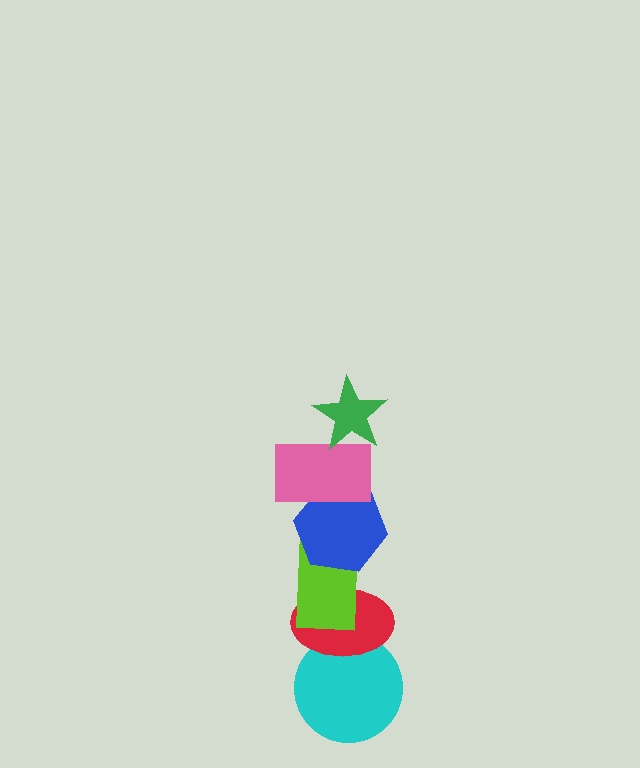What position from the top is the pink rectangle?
The pink rectangle is 2nd from the top.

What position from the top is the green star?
The green star is 1st from the top.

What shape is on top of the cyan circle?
The red ellipse is on top of the cyan circle.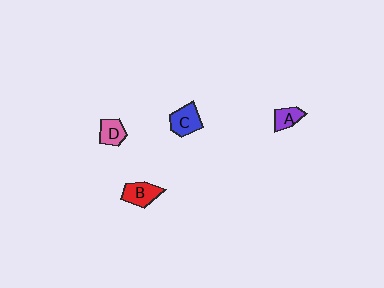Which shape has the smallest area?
Shape A (purple).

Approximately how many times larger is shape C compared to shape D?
Approximately 1.3 times.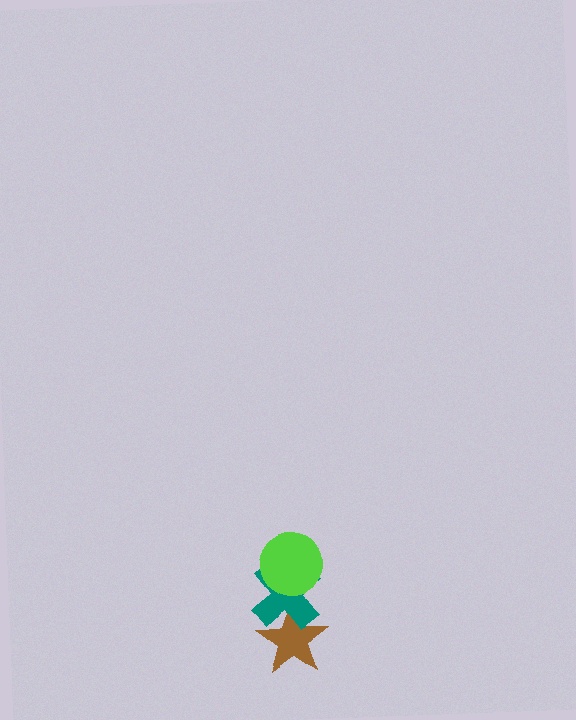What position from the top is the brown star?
The brown star is 3rd from the top.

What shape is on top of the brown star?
The teal cross is on top of the brown star.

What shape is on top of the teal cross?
The lime circle is on top of the teal cross.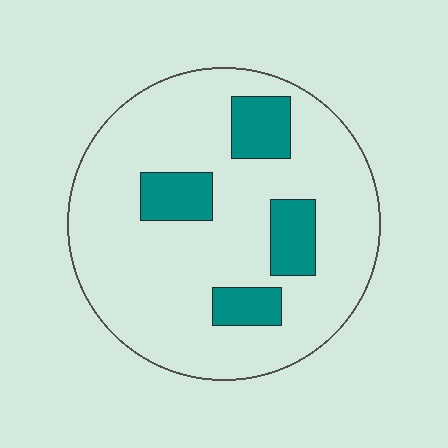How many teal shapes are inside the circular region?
4.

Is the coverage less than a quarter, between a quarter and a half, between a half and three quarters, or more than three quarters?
Less than a quarter.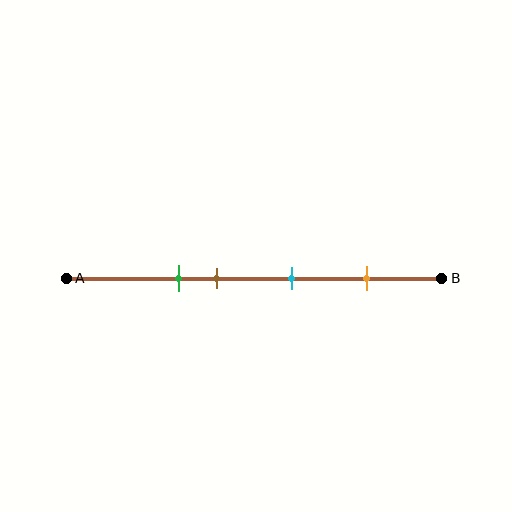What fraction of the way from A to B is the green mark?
The green mark is approximately 30% (0.3) of the way from A to B.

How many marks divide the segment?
There are 4 marks dividing the segment.